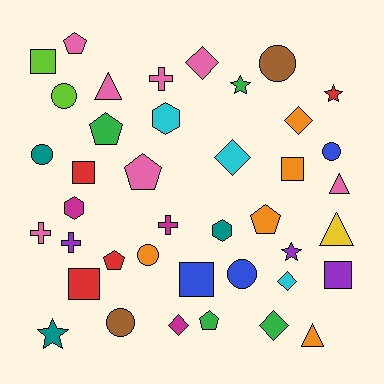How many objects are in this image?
There are 40 objects.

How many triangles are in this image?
There are 4 triangles.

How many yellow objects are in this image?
There is 1 yellow object.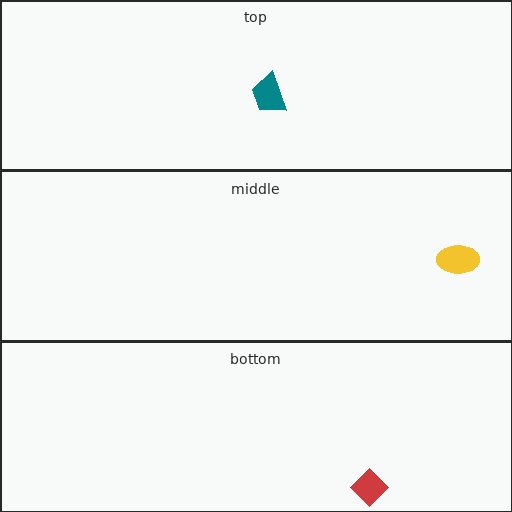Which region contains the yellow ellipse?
The middle region.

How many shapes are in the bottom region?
1.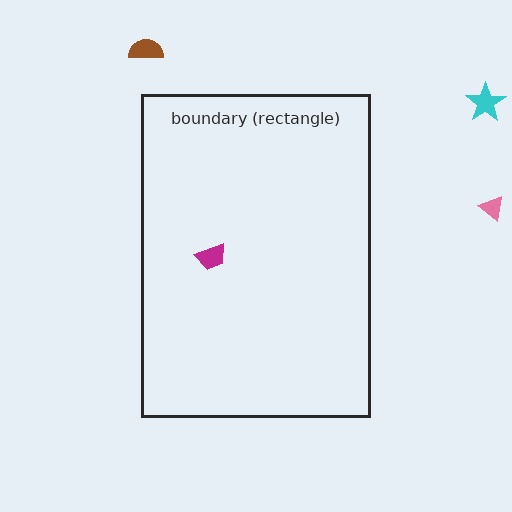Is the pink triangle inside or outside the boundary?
Outside.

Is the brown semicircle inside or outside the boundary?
Outside.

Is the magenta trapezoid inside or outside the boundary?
Inside.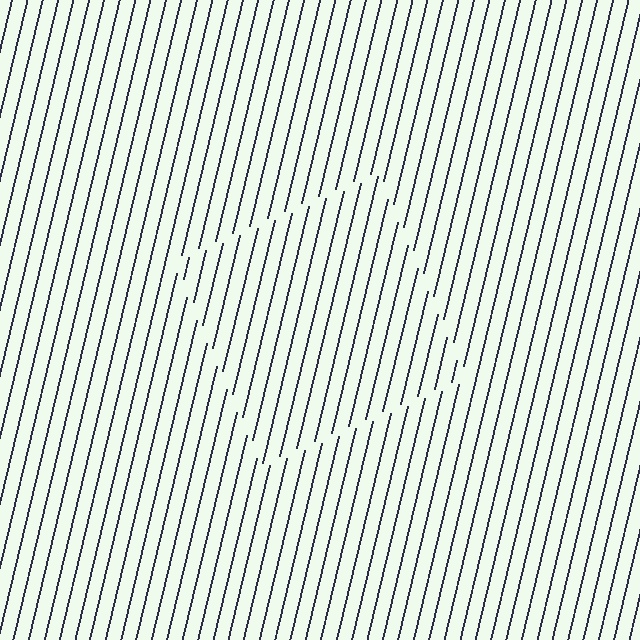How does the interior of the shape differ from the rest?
The interior of the shape contains the same grating, shifted by half a period — the contour is defined by the phase discontinuity where line-ends from the inner and outer gratings abut.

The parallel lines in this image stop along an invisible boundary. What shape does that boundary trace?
An illusory square. The interior of the shape contains the same grating, shifted by half a period — the contour is defined by the phase discontinuity where line-ends from the inner and outer gratings abut.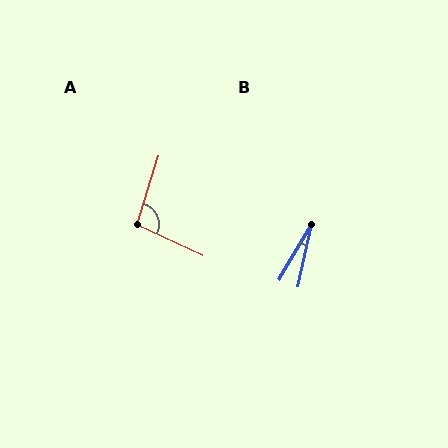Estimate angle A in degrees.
Approximately 97 degrees.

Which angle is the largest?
A, at approximately 97 degrees.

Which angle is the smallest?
B, at approximately 18 degrees.